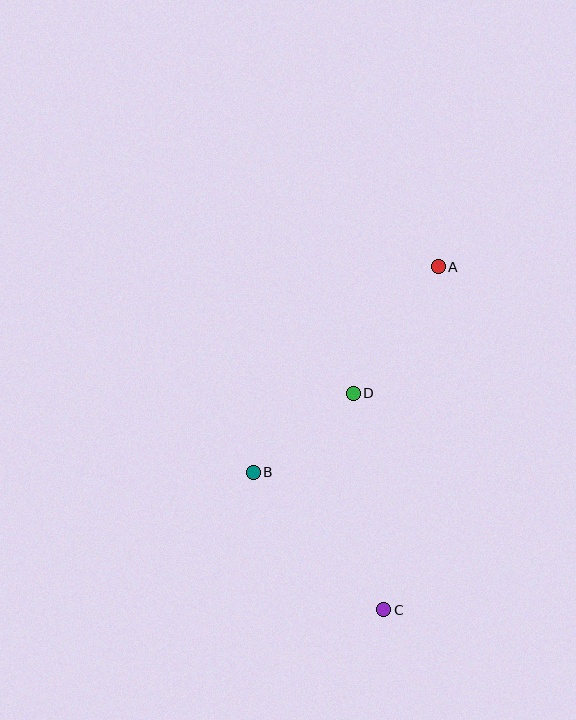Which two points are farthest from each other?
Points A and C are farthest from each other.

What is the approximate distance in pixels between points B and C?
The distance between B and C is approximately 190 pixels.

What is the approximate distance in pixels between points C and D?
The distance between C and D is approximately 219 pixels.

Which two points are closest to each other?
Points B and D are closest to each other.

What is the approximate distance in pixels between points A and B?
The distance between A and B is approximately 276 pixels.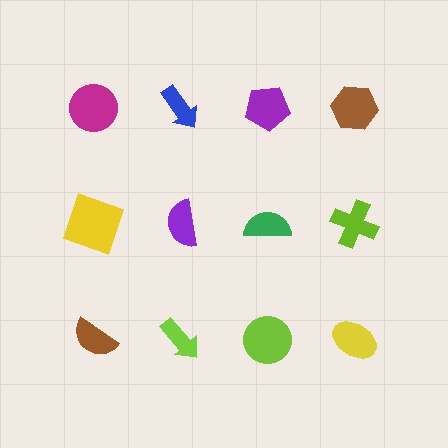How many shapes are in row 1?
4 shapes.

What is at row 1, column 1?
A magenta circle.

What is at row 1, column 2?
A blue arrow.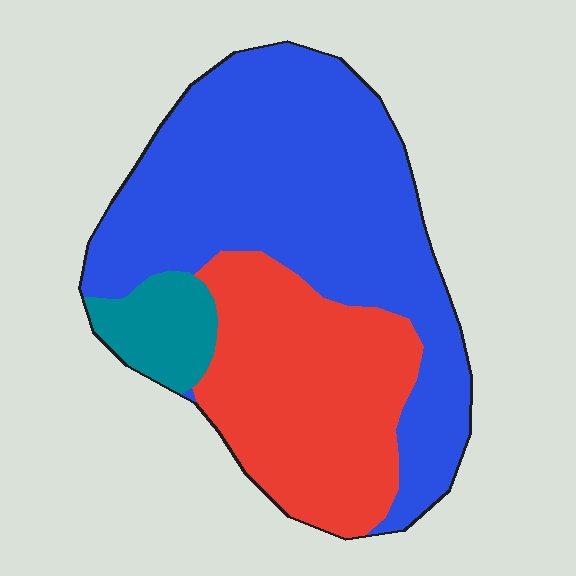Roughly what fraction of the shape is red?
Red covers 34% of the shape.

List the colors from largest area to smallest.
From largest to smallest: blue, red, teal.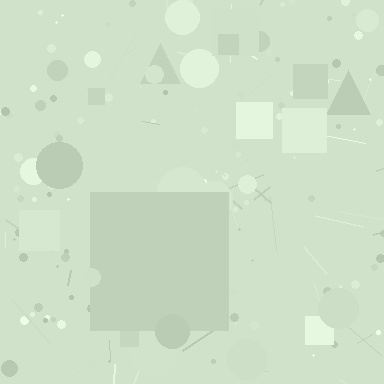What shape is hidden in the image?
A square is hidden in the image.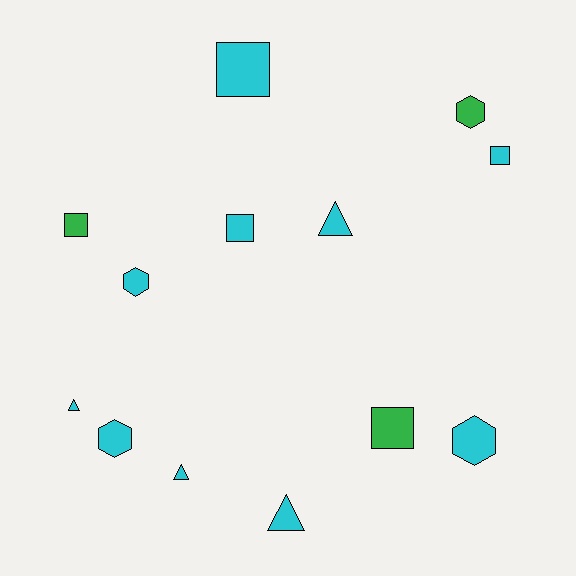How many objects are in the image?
There are 13 objects.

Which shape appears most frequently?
Square, with 5 objects.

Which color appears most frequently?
Cyan, with 10 objects.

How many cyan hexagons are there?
There are 3 cyan hexagons.